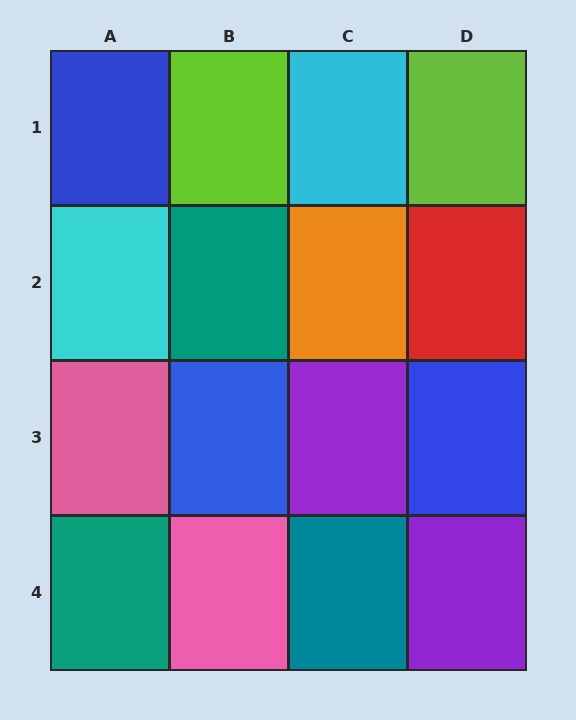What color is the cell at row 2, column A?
Cyan.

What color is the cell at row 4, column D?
Purple.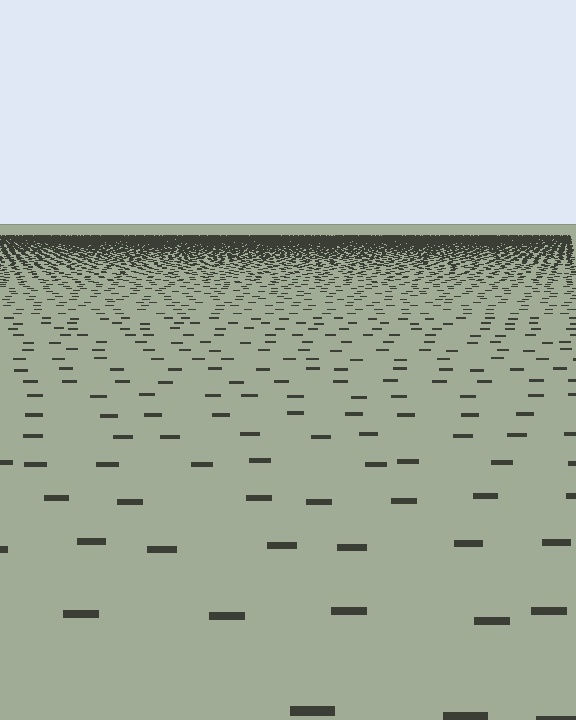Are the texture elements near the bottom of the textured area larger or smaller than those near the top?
Larger. Near the bottom, elements are closer to the viewer and appear at a bigger on-screen size.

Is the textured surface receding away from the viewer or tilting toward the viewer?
The surface is receding away from the viewer. Texture elements get smaller and denser toward the top.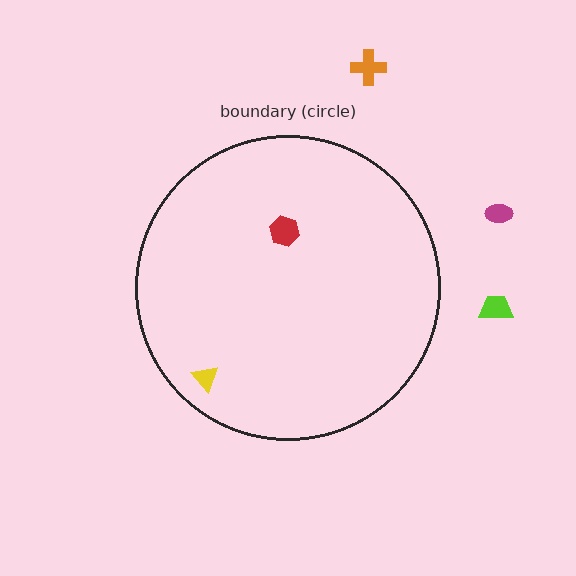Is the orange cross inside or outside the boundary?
Outside.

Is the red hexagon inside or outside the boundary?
Inside.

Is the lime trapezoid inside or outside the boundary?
Outside.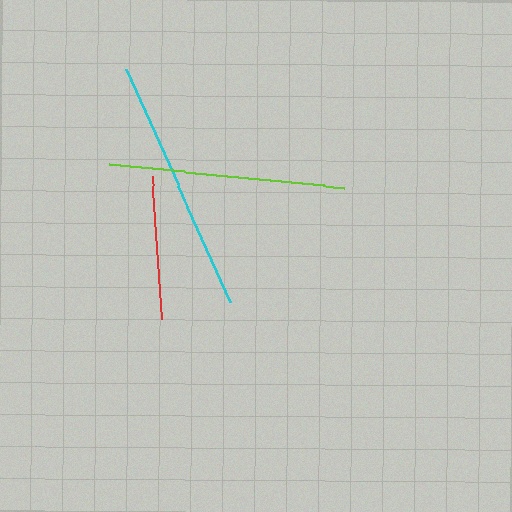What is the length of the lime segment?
The lime segment is approximately 237 pixels long.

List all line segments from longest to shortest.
From longest to shortest: cyan, lime, red.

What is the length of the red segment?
The red segment is approximately 143 pixels long.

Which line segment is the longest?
The cyan line is the longest at approximately 255 pixels.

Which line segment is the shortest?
The red line is the shortest at approximately 143 pixels.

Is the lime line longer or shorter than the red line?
The lime line is longer than the red line.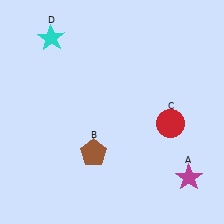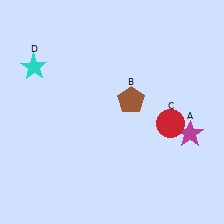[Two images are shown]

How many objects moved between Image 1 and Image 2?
3 objects moved between the two images.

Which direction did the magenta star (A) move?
The magenta star (A) moved up.